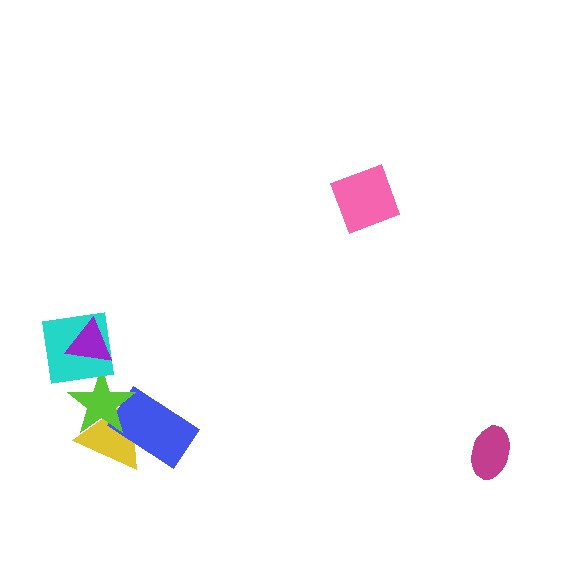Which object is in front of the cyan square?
The purple triangle is in front of the cyan square.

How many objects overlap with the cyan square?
1 object overlaps with the cyan square.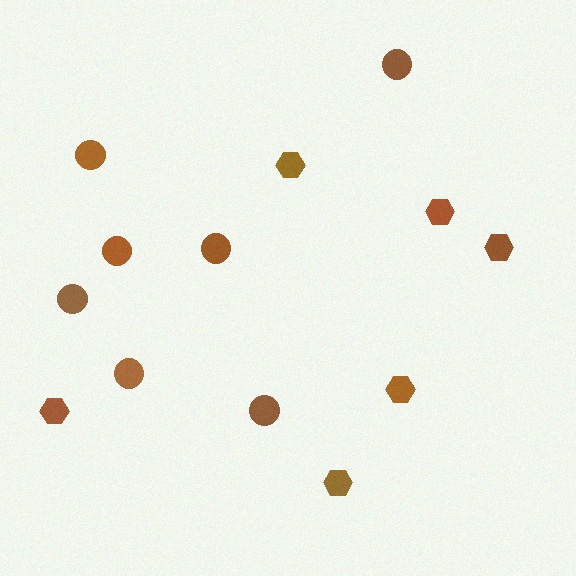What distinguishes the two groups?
There are 2 groups: one group of circles (7) and one group of hexagons (6).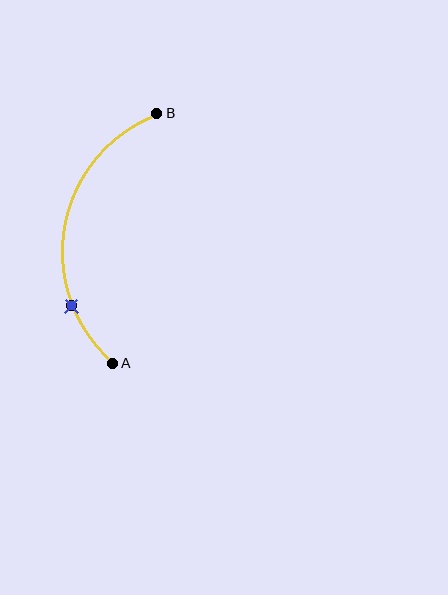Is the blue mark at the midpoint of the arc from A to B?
No. The blue mark lies on the arc but is closer to endpoint A. The arc midpoint would be at the point on the curve equidistant along the arc from both A and B.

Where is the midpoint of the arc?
The arc midpoint is the point on the curve farthest from the straight line joining A and B. It sits to the left of that line.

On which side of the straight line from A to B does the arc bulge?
The arc bulges to the left of the straight line connecting A and B.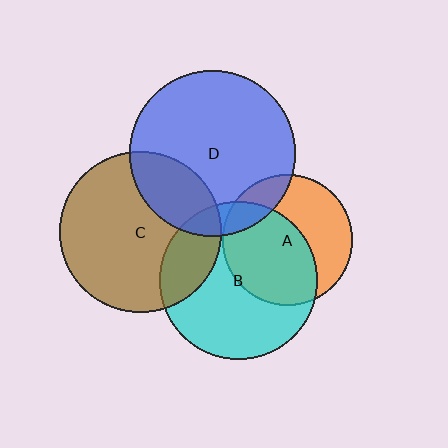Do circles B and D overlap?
Yes.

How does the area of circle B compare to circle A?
Approximately 1.5 times.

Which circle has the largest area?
Circle D (blue).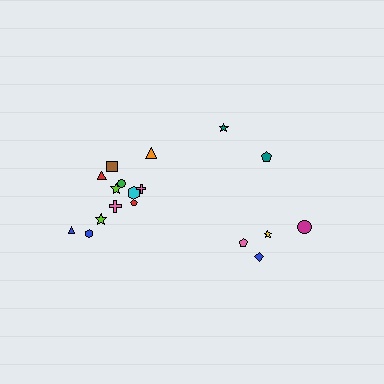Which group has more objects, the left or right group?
The left group.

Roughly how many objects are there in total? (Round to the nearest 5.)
Roughly 20 objects in total.